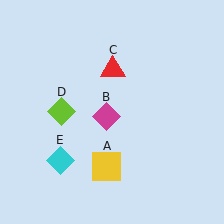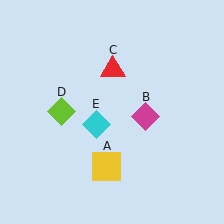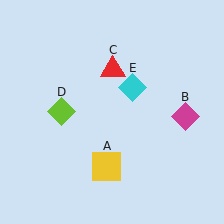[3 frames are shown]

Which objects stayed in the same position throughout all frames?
Yellow square (object A) and red triangle (object C) and lime diamond (object D) remained stationary.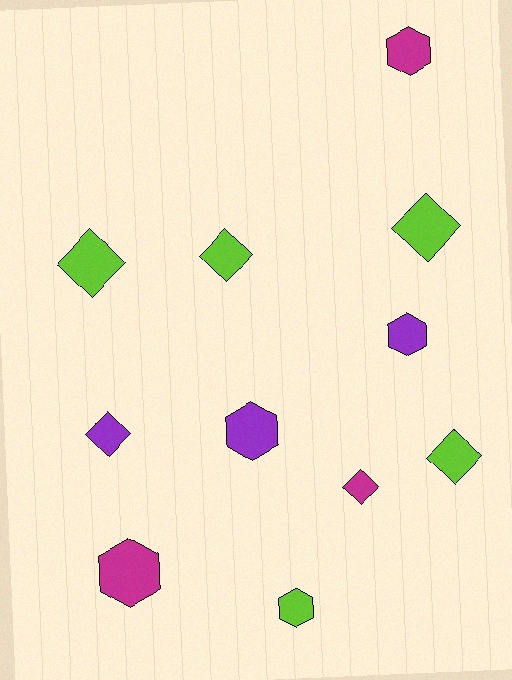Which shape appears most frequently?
Diamond, with 6 objects.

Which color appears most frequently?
Lime, with 5 objects.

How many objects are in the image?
There are 11 objects.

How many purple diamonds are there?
There is 1 purple diamond.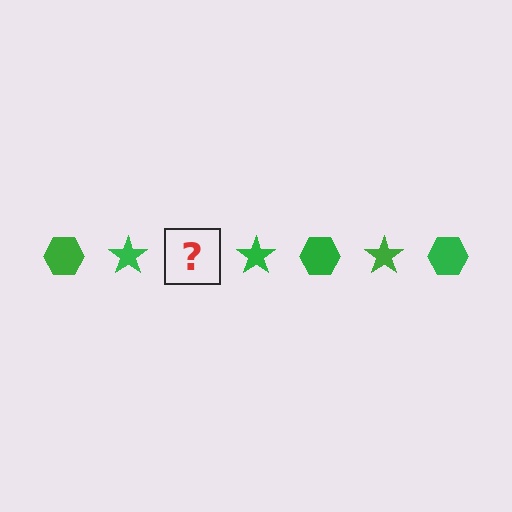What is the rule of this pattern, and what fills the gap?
The rule is that the pattern cycles through hexagon, star shapes in green. The gap should be filled with a green hexagon.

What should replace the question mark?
The question mark should be replaced with a green hexagon.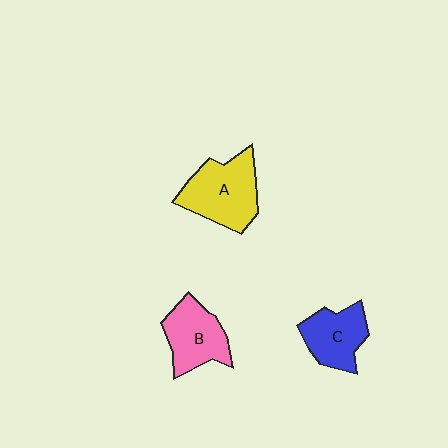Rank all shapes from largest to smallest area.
From largest to smallest: A (yellow), B (pink), C (blue).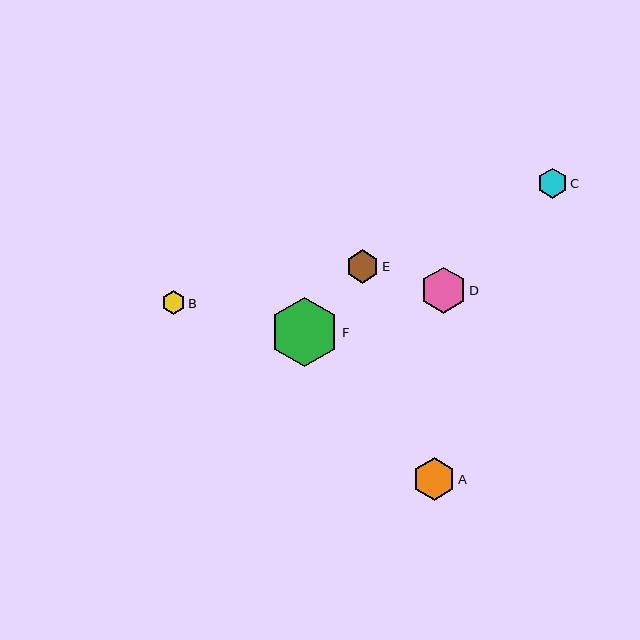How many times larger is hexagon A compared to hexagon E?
Hexagon A is approximately 1.3 times the size of hexagon E.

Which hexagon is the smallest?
Hexagon B is the smallest with a size of approximately 23 pixels.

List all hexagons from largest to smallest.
From largest to smallest: F, D, A, E, C, B.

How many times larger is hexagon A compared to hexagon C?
Hexagon A is approximately 1.4 times the size of hexagon C.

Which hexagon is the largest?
Hexagon F is the largest with a size of approximately 70 pixels.